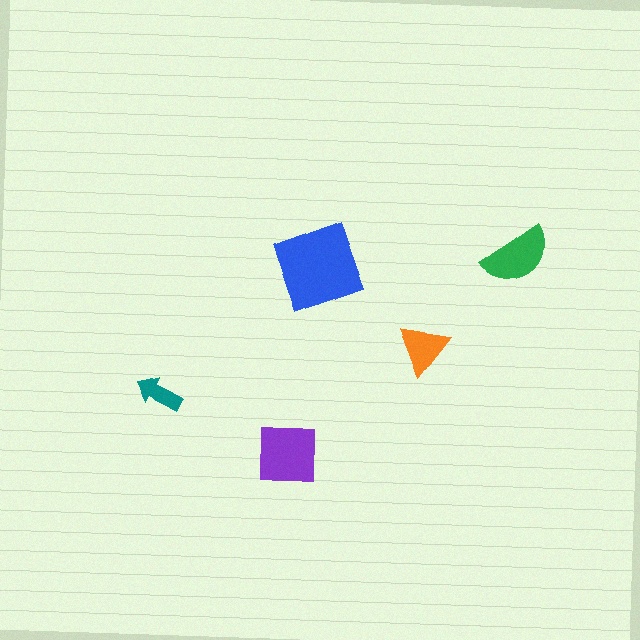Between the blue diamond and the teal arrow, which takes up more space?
The blue diamond.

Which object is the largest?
The blue diamond.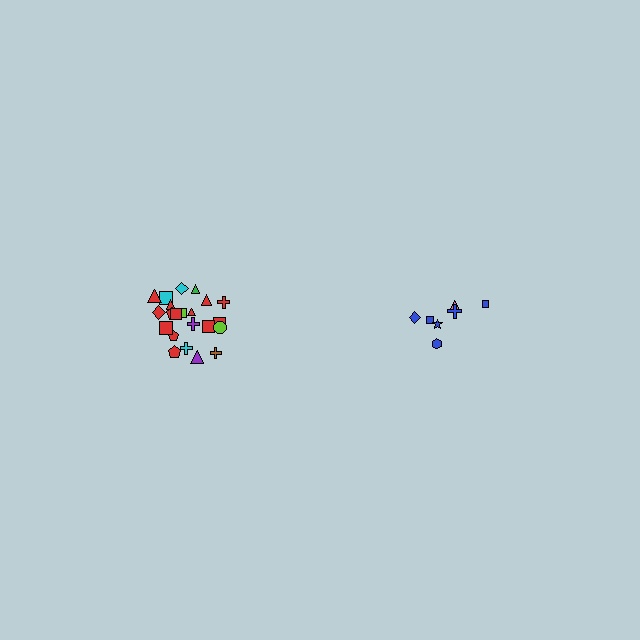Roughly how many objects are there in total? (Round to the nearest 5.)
Roughly 30 objects in total.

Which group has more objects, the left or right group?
The left group.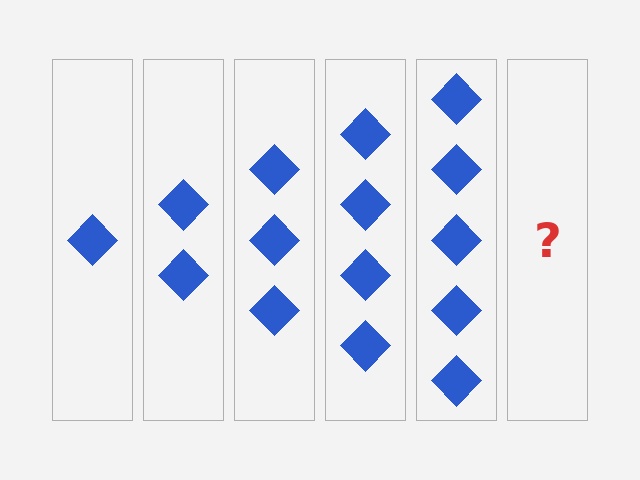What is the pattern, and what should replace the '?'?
The pattern is that each step adds one more diamond. The '?' should be 6 diamonds.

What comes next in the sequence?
The next element should be 6 diamonds.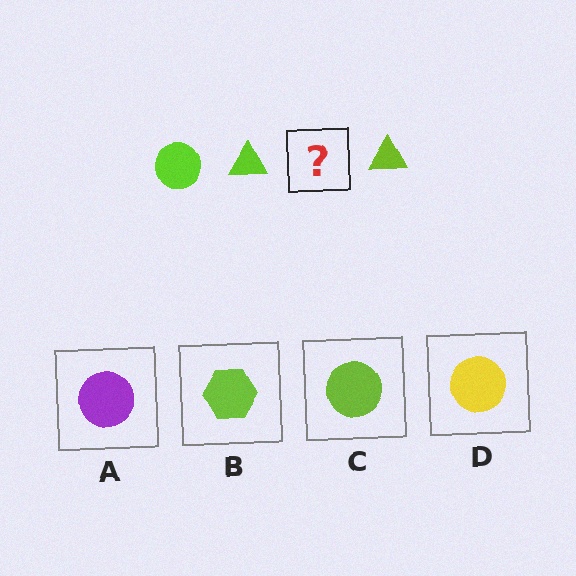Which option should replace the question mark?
Option C.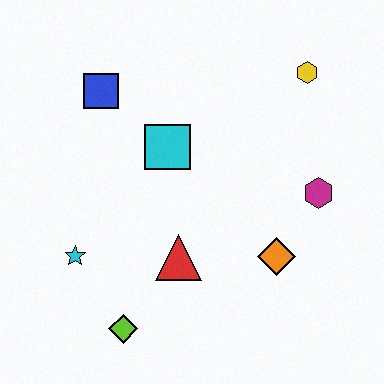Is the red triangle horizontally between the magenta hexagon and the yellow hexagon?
No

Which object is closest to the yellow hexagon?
The magenta hexagon is closest to the yellow hexagon.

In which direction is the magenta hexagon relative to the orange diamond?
The magenta hexagon is above the orange diamond.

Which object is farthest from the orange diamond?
The blue square is farthest from the orange diamond.